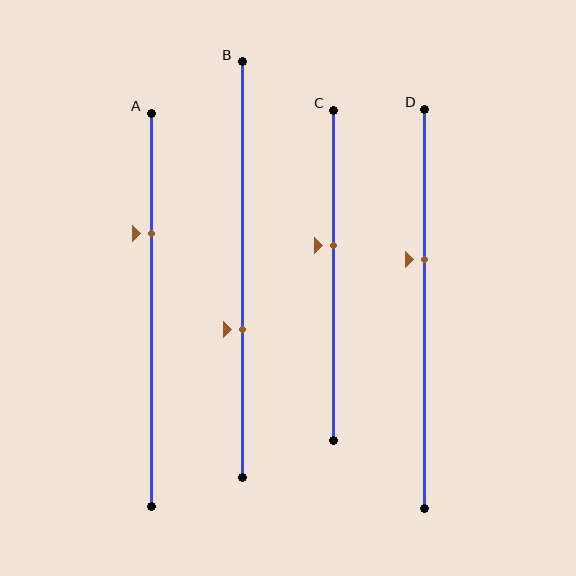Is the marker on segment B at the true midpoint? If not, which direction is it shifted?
No, the marker on segment B is shifted downward by about 14% of the segment length.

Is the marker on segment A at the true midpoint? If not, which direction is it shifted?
No, the marker on segment A is shifted upward by about 19% of the segment length.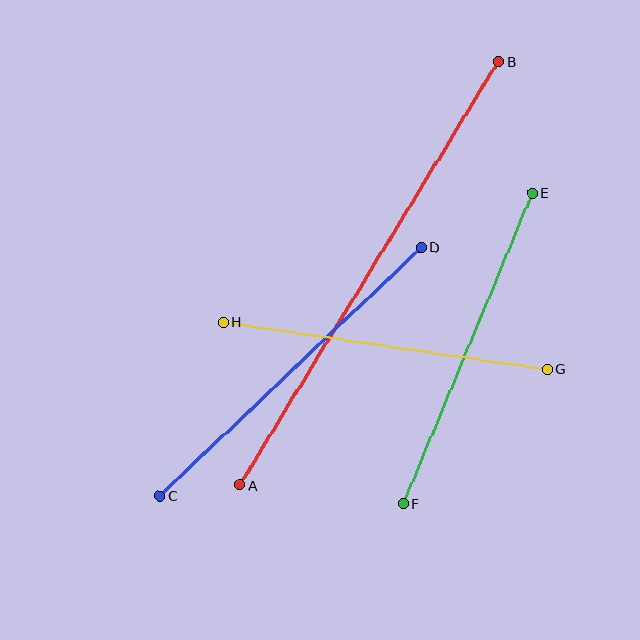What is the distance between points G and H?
The distance is approximately 328 pixels.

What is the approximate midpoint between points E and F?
The midpoint is at approximately (468, 348) pixels.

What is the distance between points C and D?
The distance is approximately 360 pixels.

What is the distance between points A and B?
The distance is approximately 496 pixels.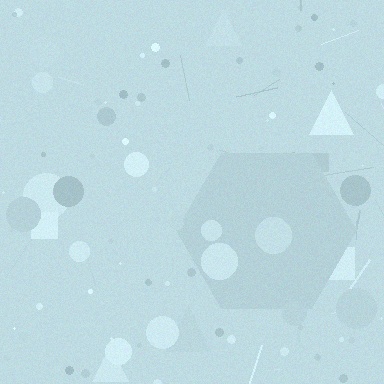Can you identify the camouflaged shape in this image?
The camouflaged shape is a hexagon.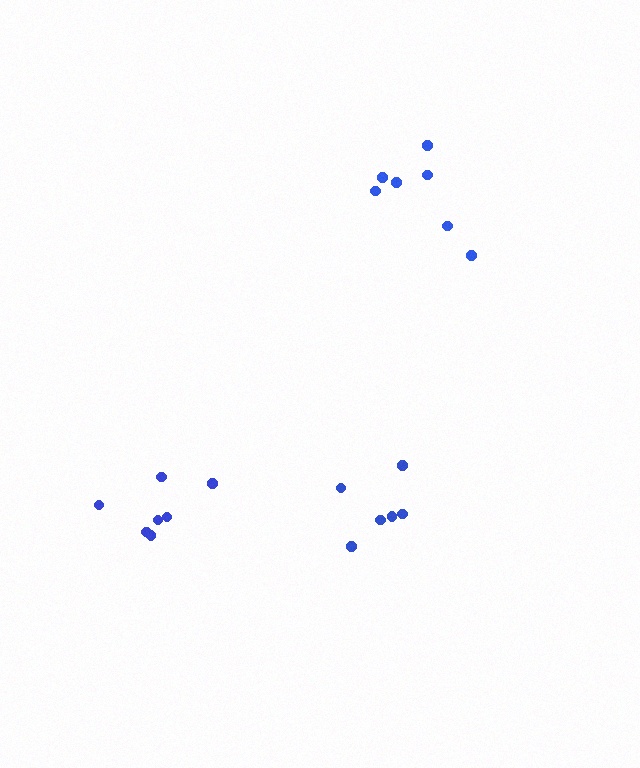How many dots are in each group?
Group 1: 7 dots, Group 2: 7 dots, Group 3: 6 dots (20 total).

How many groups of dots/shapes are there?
There are 3 groups.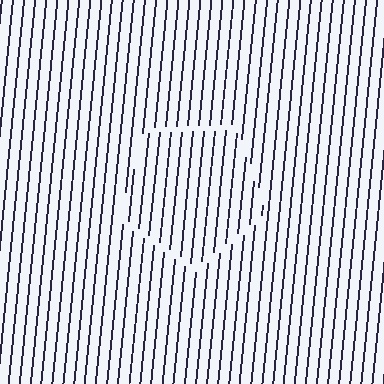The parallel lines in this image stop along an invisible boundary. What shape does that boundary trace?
An illusory pentagon. The interior of the shape contains the same grating, shifted by half a period — the contour is defined by the phase discontinuity where line-ends from the inner and outer gratings abut.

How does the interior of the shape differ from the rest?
The interior of the shape contains the same grating, shifted by half a period — the contour is defined by the phase discontinuity where line-ends from the inner and outer gratings abut.